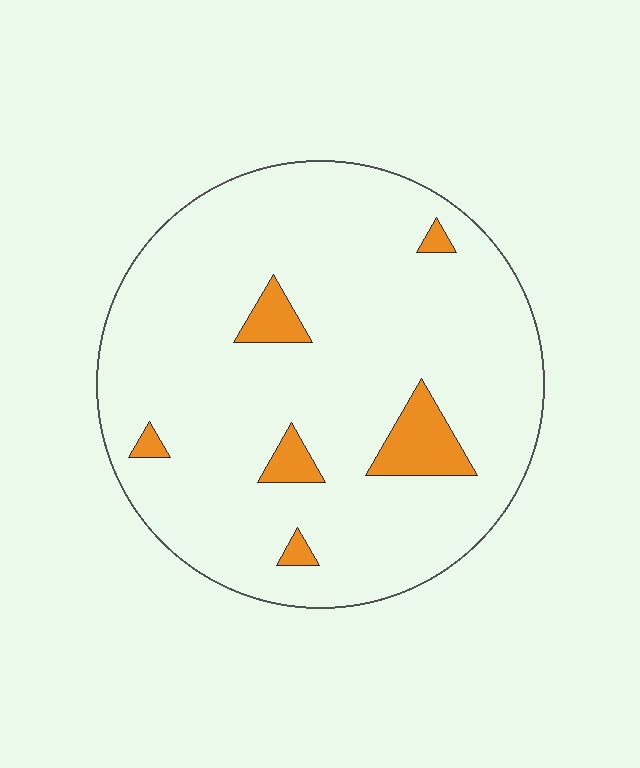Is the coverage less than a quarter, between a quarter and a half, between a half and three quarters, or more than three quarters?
Less than a quarter.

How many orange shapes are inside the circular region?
6.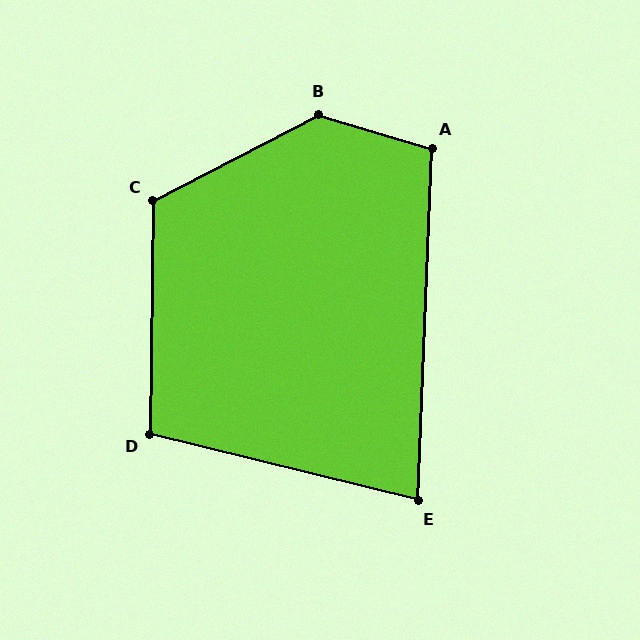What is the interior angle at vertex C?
Approximately 118 degrees (obtuse).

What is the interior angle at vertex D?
Approximately 103 degrees (obtuse).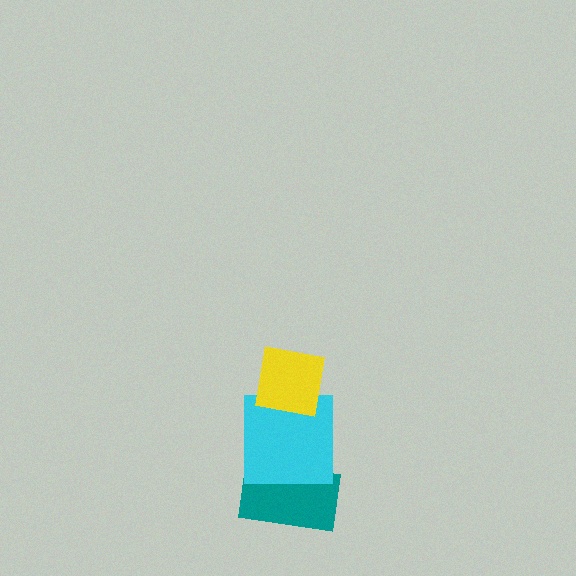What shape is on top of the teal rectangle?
The cyan square is on top of the teal rectangle.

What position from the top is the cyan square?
The cyan square is 2nd from the top.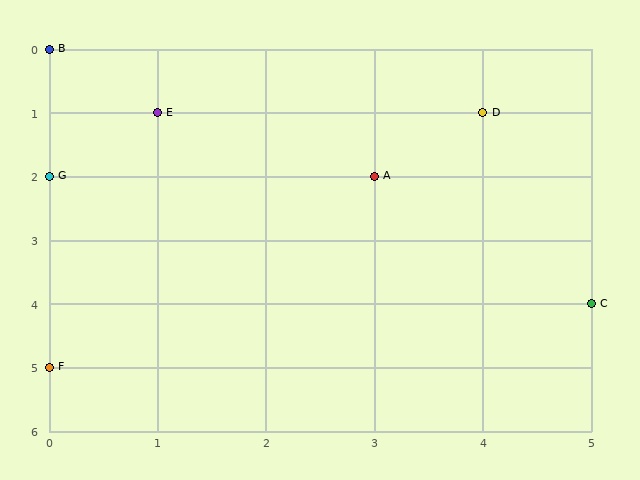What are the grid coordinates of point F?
Point F is at grid coordinates (0, 5).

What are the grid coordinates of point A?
Point A is at grid coordinates (3, 2).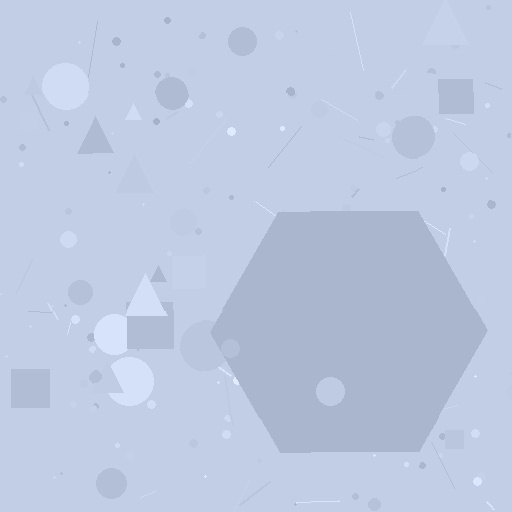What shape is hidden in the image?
A hexagon is hidden in the image.